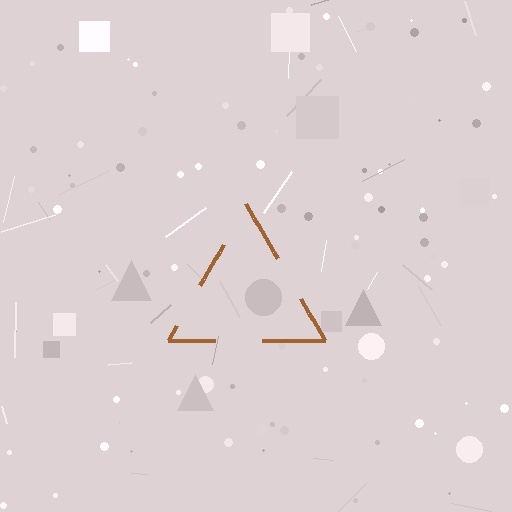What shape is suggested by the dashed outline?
The dashed outline suggests a triangle.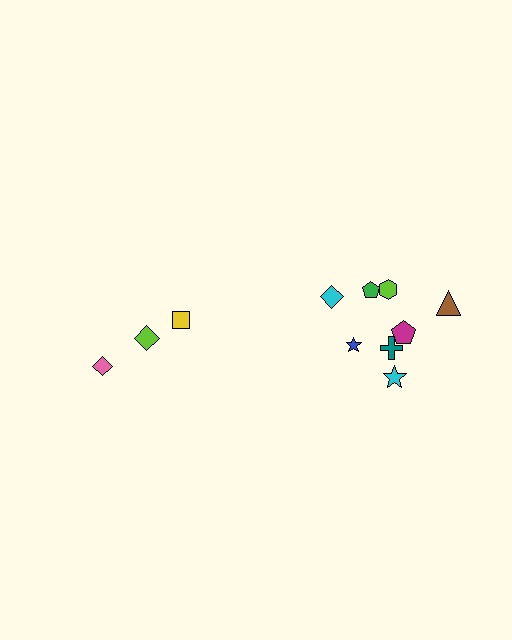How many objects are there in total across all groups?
There are 11 objects.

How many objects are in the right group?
There are 8 objects.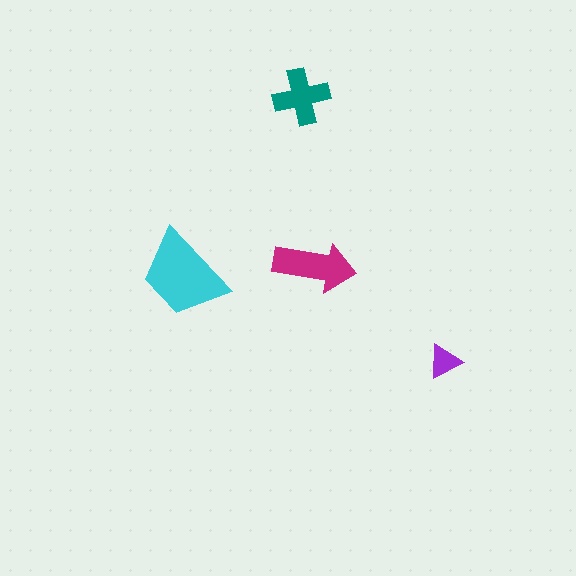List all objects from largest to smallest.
The cyan trapezoid, the magenta arrow, the teal cross, the purple triangle.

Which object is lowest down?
The purple triangle is bottommost.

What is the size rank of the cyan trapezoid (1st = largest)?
1st.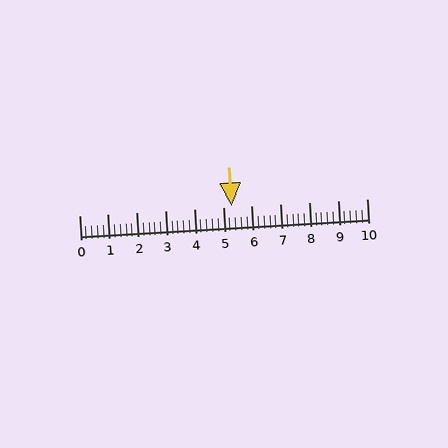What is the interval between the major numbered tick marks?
The major tick marks are spaced 1 units apart.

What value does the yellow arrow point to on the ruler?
The yellow arrow points to approximately 5.3.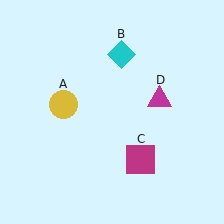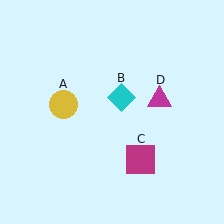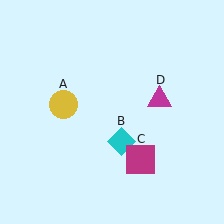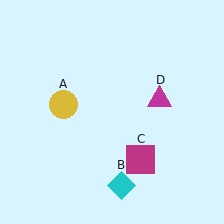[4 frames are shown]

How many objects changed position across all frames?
1 object changed position: cyan diamond (object B).